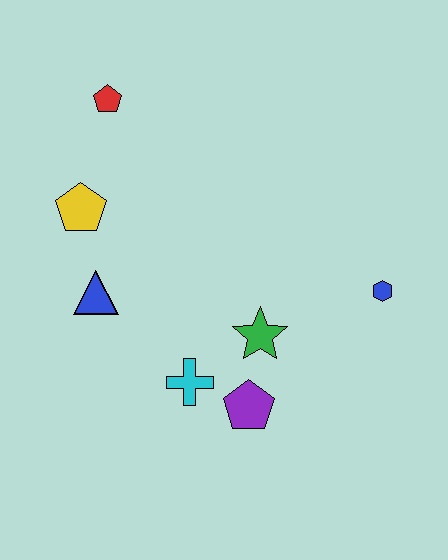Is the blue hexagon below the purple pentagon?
No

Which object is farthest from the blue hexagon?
The red pentagon is farthest from the blue hexagon.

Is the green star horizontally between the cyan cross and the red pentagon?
No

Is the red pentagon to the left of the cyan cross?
Yes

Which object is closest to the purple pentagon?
The cyan cross is closest to the purple pentagon.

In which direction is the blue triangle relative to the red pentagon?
The blue triangle is below the red pentagon.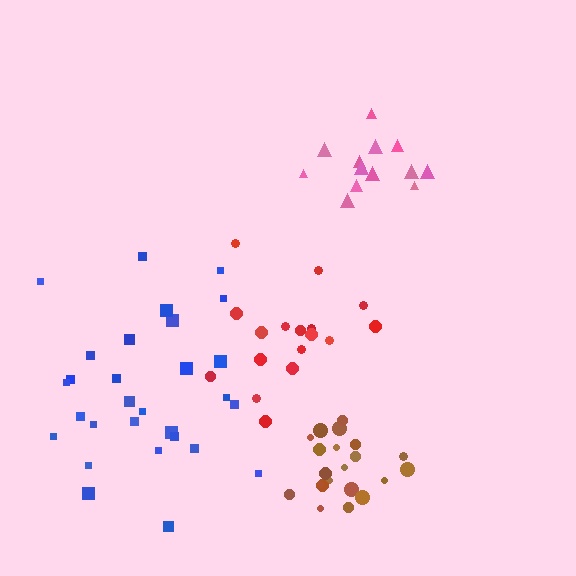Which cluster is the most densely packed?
Brown.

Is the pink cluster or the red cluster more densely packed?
Red.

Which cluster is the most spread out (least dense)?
Blue.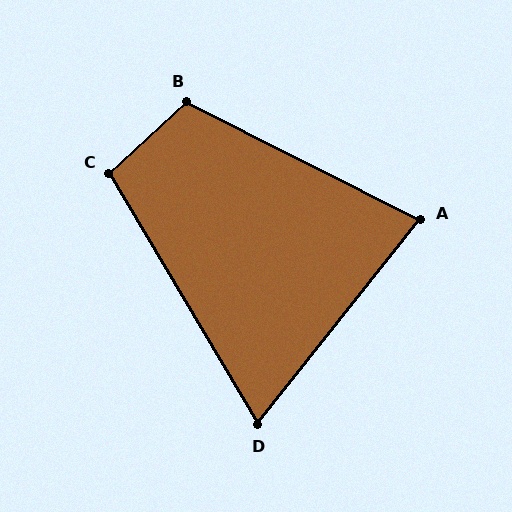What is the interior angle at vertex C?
Approximately 102 degrees (obtuse).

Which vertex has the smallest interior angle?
D, at approximately 69 degrees.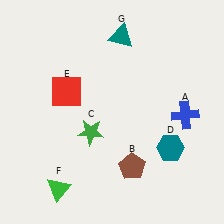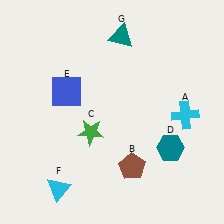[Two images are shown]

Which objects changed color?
A changed from blue to cyan. E changed from red to blue. F changed from green to cyan.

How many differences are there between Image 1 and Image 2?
There are 3 differences between the two images.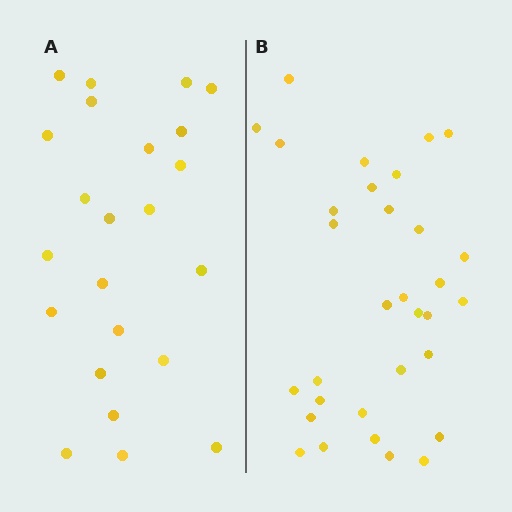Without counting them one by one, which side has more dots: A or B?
Region B (the right region) has more dots.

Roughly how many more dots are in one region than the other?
Region B has roughly 8 or so more dots than region A.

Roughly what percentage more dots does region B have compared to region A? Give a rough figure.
About 40% more.